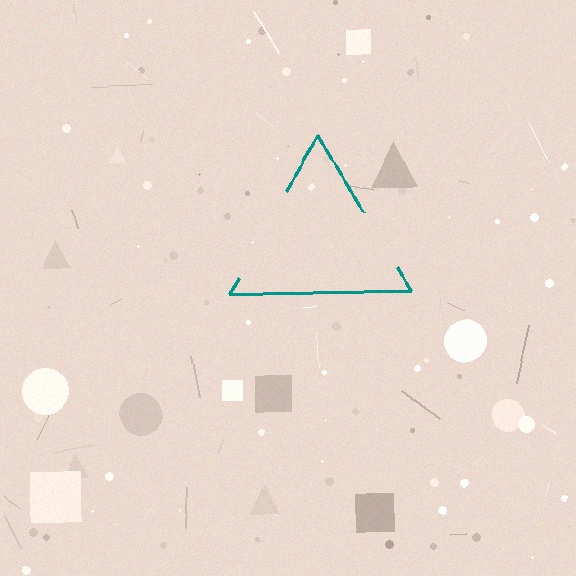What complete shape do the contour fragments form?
The contour fragments form a triangle.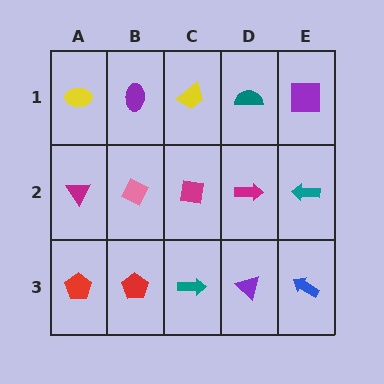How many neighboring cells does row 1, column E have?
2.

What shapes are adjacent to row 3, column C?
A magenta square (row 2, column C), a red pentagon (row 3, column B), a purple triangle (row 3, column D).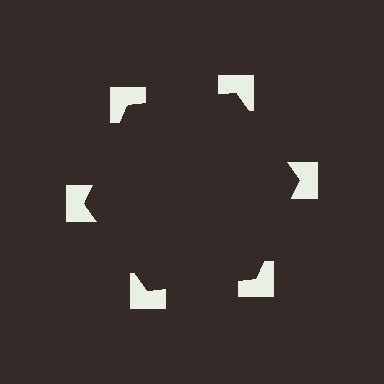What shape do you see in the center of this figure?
An illusory hexagon — its edges are inferred from the aligned wedge cuts in the notched squares, not physically drawn.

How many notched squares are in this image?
There are 6 — one at each vertex of the illusory hexagon.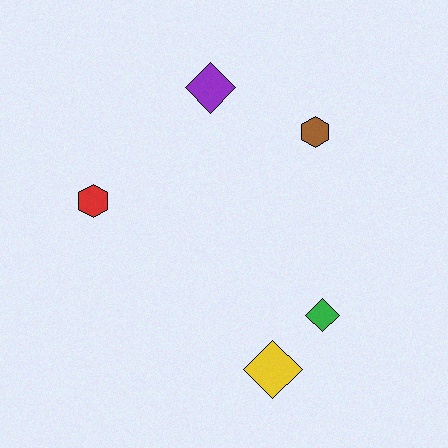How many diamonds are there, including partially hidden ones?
There are 3 diamonds.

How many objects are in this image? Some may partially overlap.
There are 5 objects.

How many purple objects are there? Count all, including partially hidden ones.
There is 1 purple object.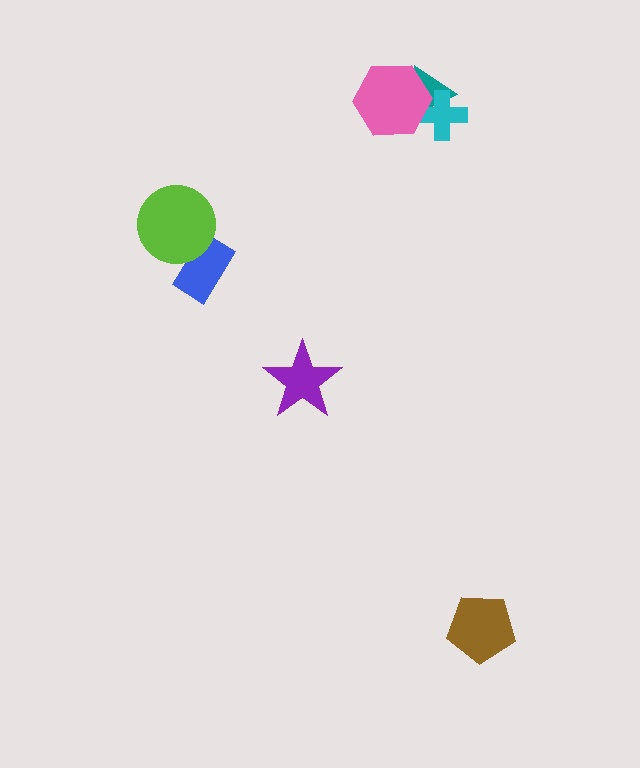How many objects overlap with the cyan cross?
2 objects overlap with the cyan cross.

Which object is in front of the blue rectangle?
The lime circle is in front of the blue rectangle.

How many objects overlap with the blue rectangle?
1 object overlaps with the blue rectangle.